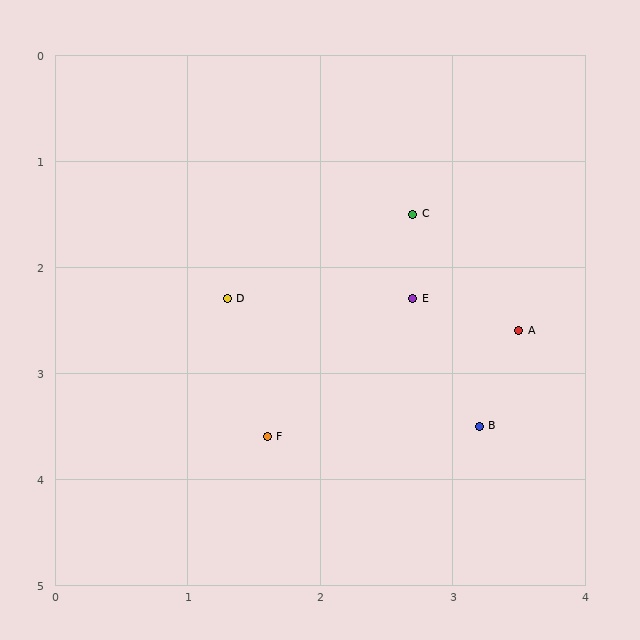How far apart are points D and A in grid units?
Points D and A are about 2.2 grid units apart.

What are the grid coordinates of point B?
Point B is at approximately (3.2, 3.5).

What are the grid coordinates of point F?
Point F is at approximately (1.6, 3.6).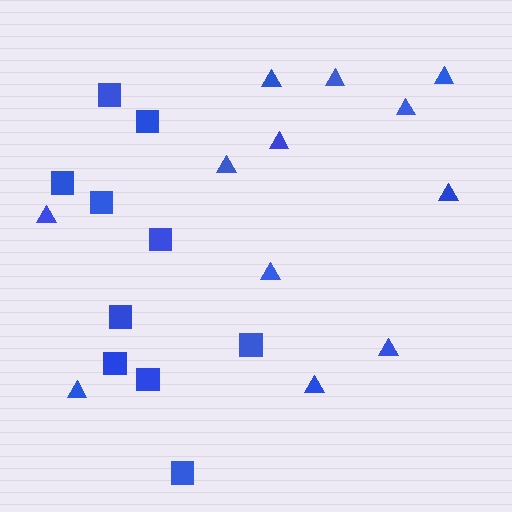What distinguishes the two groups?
There are 2 groups: one group of triangles (12) and one group of squares (10).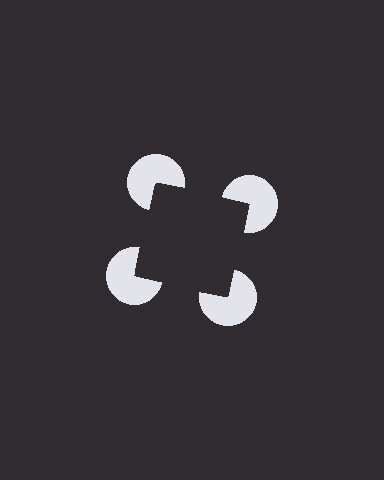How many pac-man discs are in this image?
There are 4 — one at each vertex of the illusory square.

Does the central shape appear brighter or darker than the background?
It typically appears slightly darker than the background, even though no actual brightness change is drawn.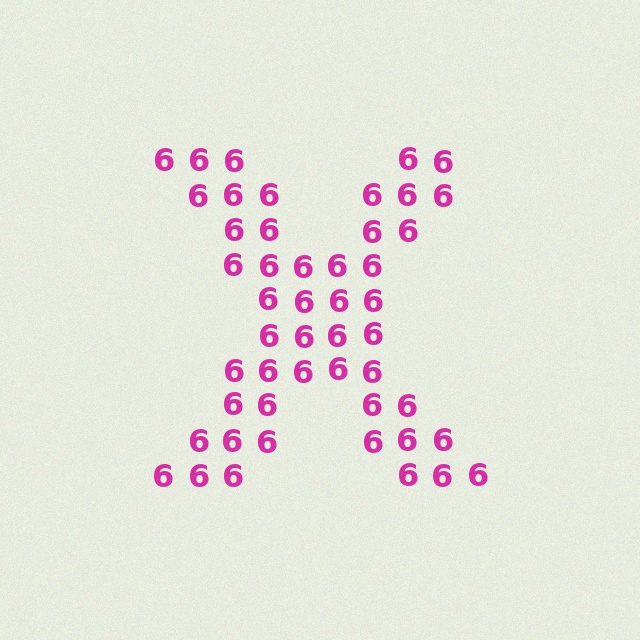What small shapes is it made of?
It is made of small digit 6's.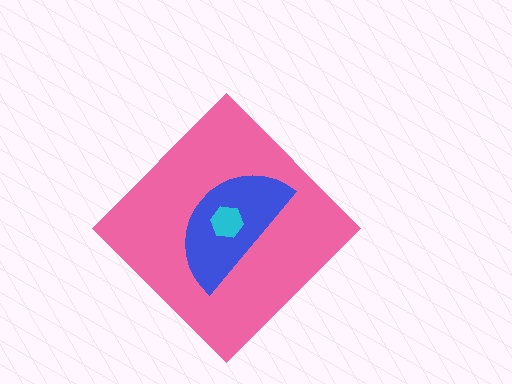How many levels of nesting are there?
3.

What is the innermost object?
The cyan hexagon.